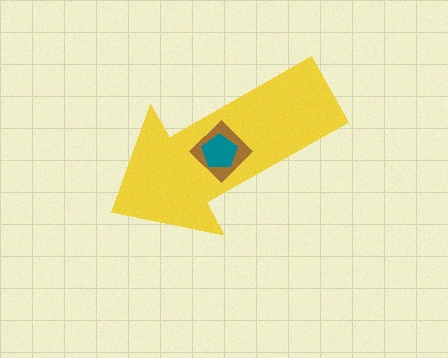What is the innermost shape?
The teal pentagon.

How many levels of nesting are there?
3.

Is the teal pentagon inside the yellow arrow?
Yes.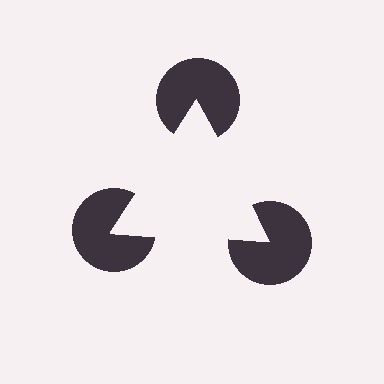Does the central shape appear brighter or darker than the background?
It typically appears slightly brighter than the background, even though no actual brightness change is drawn.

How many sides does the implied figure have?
3 sides.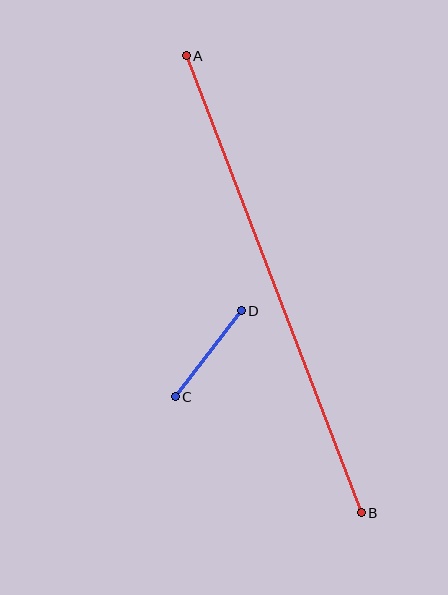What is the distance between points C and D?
The distance is approximately 108 pixels.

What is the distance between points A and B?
The distance is approximately 490 pixels.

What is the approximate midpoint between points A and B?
The midpoint is at approximately (274, 284) pixels.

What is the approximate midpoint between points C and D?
The midpoint is at approximately (208, 354) pixels.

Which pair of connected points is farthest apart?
Points A and B are farthest apart.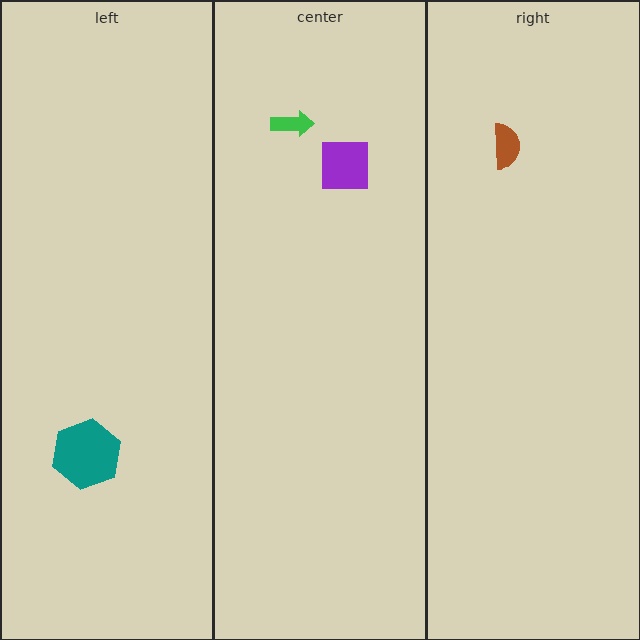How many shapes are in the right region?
1.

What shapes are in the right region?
The brown semicircle.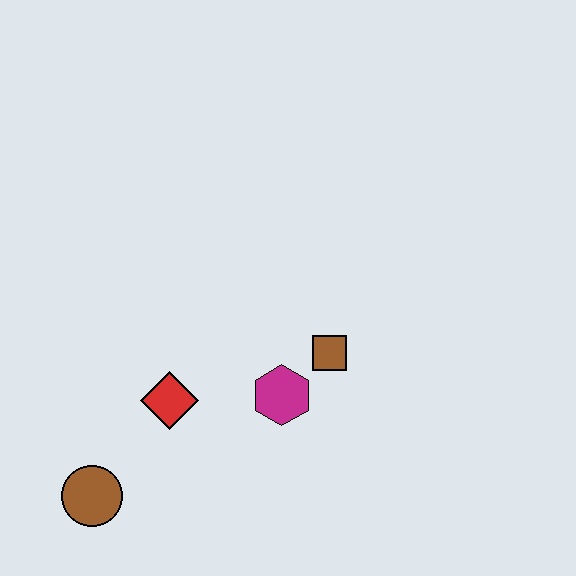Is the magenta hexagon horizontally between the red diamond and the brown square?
Yes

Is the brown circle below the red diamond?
Yes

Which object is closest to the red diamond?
The magenta hexagon is closest to the red diamond.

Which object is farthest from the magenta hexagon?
The brown circle is farthest from the magenta hexagon.